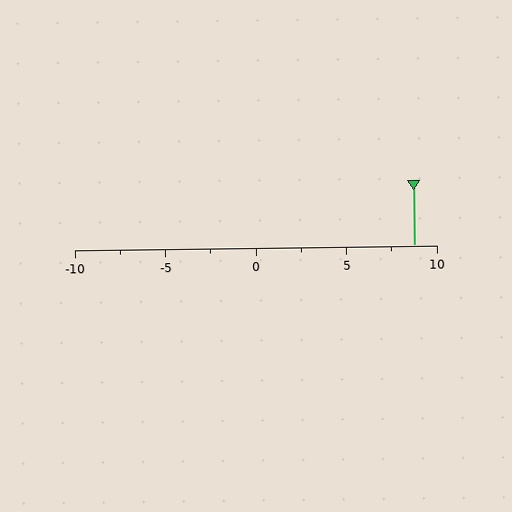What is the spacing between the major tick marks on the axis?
The major ticks are spaced 5 apart.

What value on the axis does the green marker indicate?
The marker indicates approximately 8.8.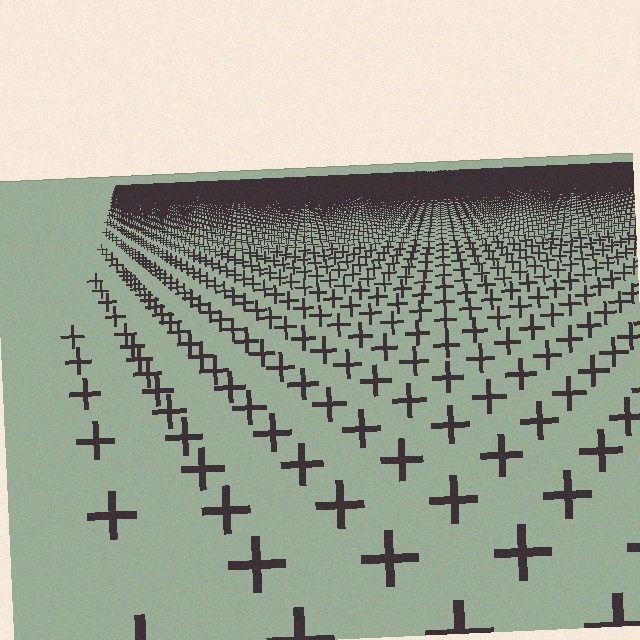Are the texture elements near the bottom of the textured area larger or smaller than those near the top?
Larger. Near the bottom, elements are closer to the viewer and appear at a bigger on-screen size.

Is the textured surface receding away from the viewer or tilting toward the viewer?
The surface is receding away from the viewer. Texture elements get smaller and denser toward the top.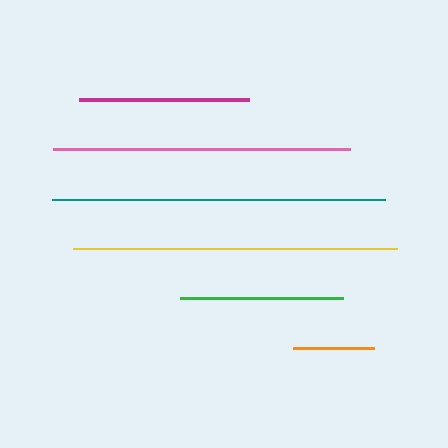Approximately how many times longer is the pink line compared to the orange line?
The pink line is approximately 3.7 times the length of the orange line.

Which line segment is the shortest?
The orange line is the shortest at approximately 81 pixels.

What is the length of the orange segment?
The orange segment is approximately 81 pixels long.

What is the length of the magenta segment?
The magenta segment is approximately 170 pixels long.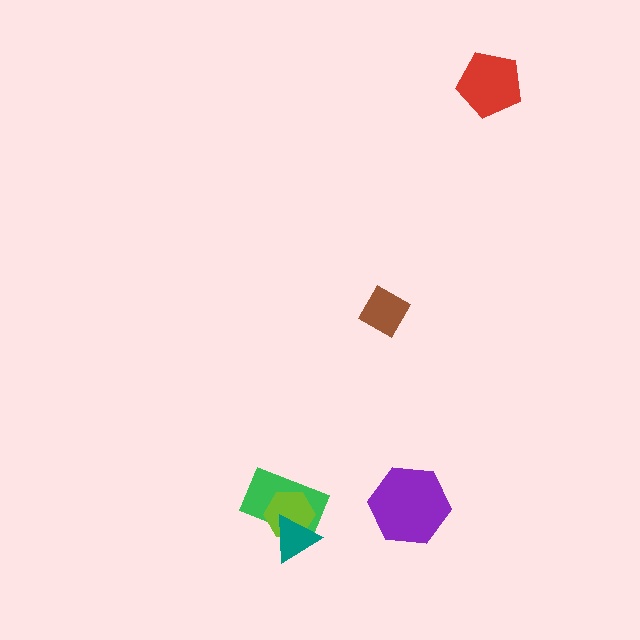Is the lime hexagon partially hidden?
Yes, it is partially covered by another shape.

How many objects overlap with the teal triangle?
2 objects overlap with the teal triangle.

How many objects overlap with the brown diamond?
0 objects overlap with the brown diamond.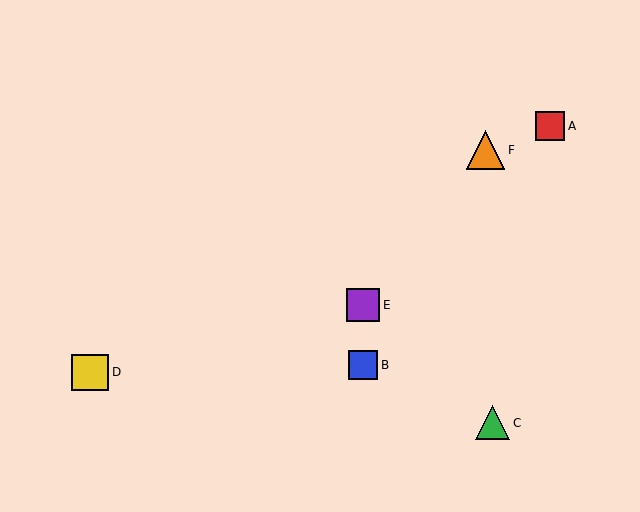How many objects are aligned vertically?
2 objects (B, E) are aligned vertically.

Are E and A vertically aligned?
No, E is at x≈363 and A is at x≈550.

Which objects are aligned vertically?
Objects B, E are aligned vertically.